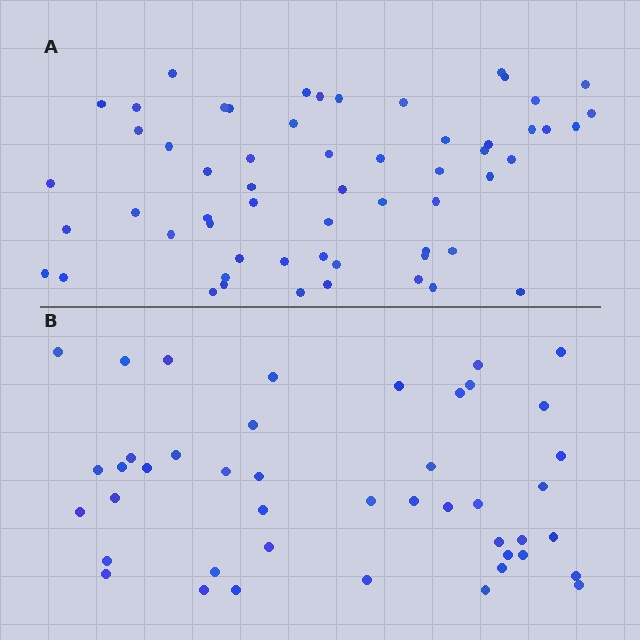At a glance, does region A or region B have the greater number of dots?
Region A (the top region) has more dots.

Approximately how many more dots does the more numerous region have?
Region A has approximately 15 more dots than region B.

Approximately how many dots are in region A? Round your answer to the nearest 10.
About 60 dots. (The exact count is 59, which rounds to 60.)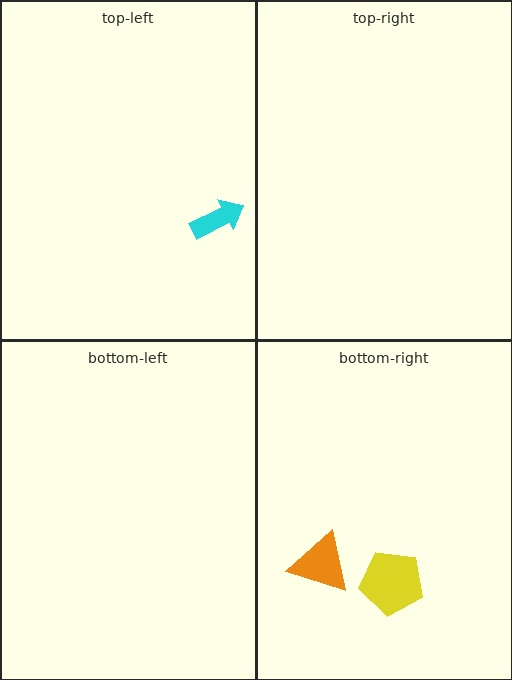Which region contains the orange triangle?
The bottom-right region.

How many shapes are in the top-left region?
1.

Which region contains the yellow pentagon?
The bottom-right region.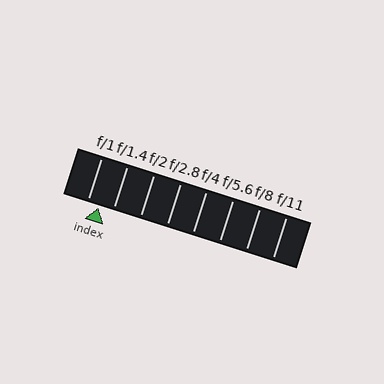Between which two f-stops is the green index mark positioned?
The index mark is between f/1 and f/1.4.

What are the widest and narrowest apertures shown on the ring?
The widest aperture shown is f/1 and the narrowest is f/11.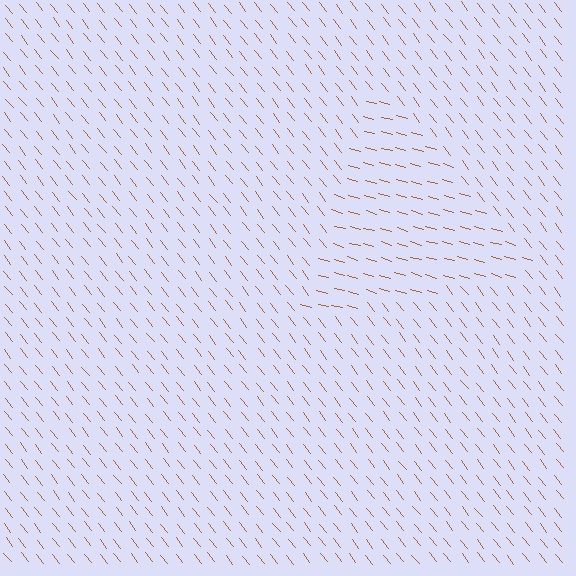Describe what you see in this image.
The image is filled with small brown line segments. A triangle region in the image has lines oriented differently from the surrounding lines, creating a visible texture boundary.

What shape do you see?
I see a triangle.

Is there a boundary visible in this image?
Yes, there is a texture boundary formed by a change in line orientation.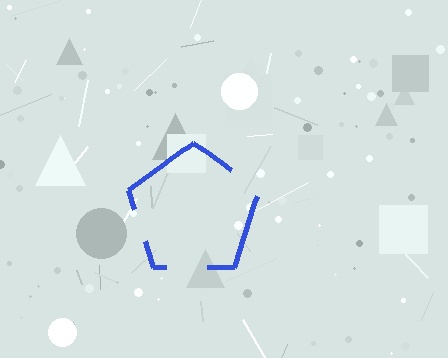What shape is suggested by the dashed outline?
The dashed outline suggests a pentagon.